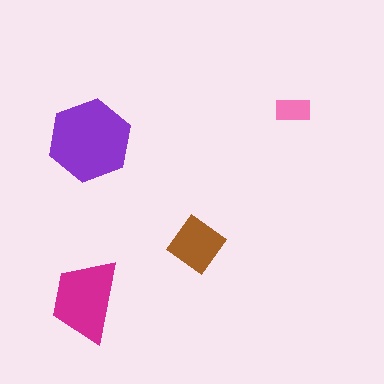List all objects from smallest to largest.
The pink rectangle, the brown diamond, the magenta trapezoid, the purple hexagon.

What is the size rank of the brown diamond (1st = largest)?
3rd.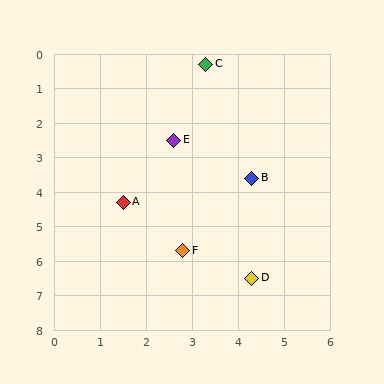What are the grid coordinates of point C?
Point C is at approximately (3.3, 0.3).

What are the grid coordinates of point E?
Point E is at approximately (2.6, 2.5).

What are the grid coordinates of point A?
Point A is at approximately (1.5, 4.3).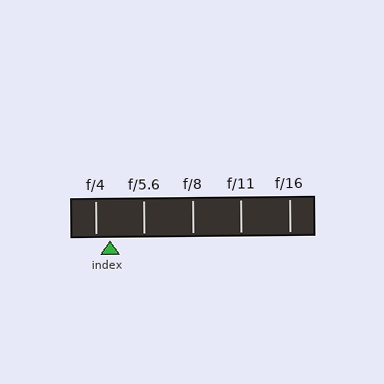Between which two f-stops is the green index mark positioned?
The index mark is between f/4 and f/5.6.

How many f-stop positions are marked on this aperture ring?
There are 5 f-stop positions marked.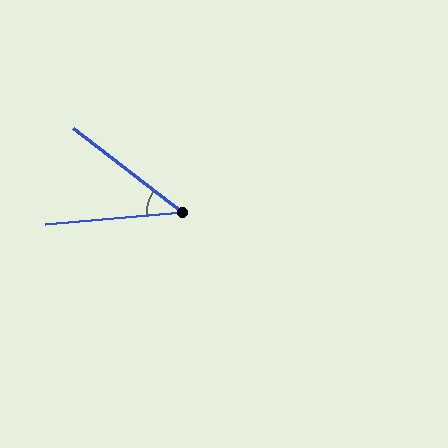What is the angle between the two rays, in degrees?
Approximately 43 degrees.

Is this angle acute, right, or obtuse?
It is acute.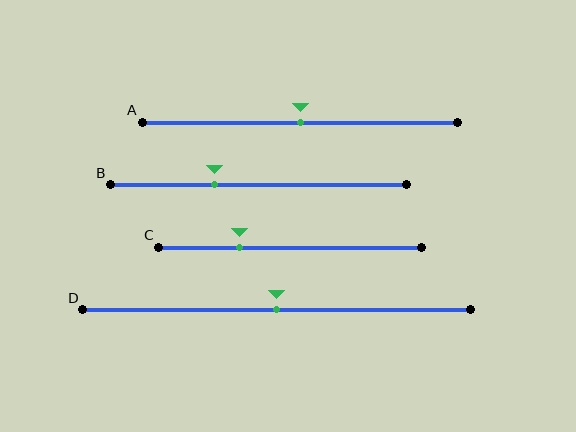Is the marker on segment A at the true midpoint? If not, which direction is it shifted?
Yes, the marker on segment A is at the true midpoint.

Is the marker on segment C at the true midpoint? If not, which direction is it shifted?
No, the marker on segment C is shifted to the left by about 19% of the segment length.